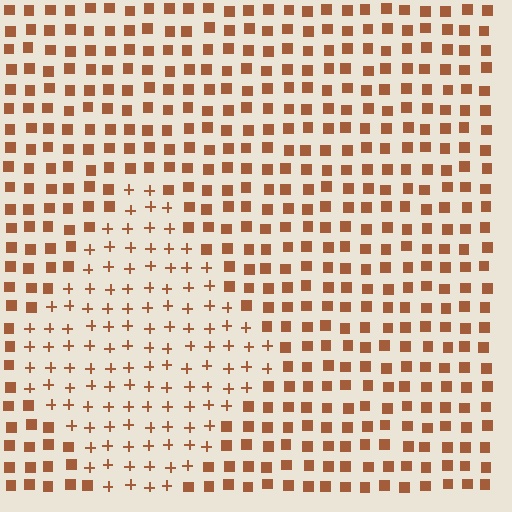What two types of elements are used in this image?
The image uses plus signs inside the diamond region and squares outside it.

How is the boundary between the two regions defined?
The boundary is defined by a change in element shape: plus signs inside vs. squares outside. All elements share the same color and spacing.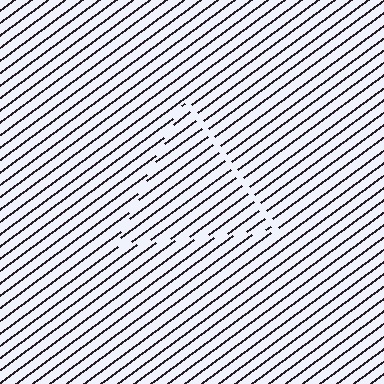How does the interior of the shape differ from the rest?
The interior of the shape contains the same grating, shifted by half a period — the contour is defined by the phase discontinuity where line-ends from the inner and outer gratings abut.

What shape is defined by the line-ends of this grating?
An illusory triangle. The interior of the shape contains the same grating, shifted by half a period — the contour is defined by the phase discontinuity where line-ends from the inner and outer gratings abut.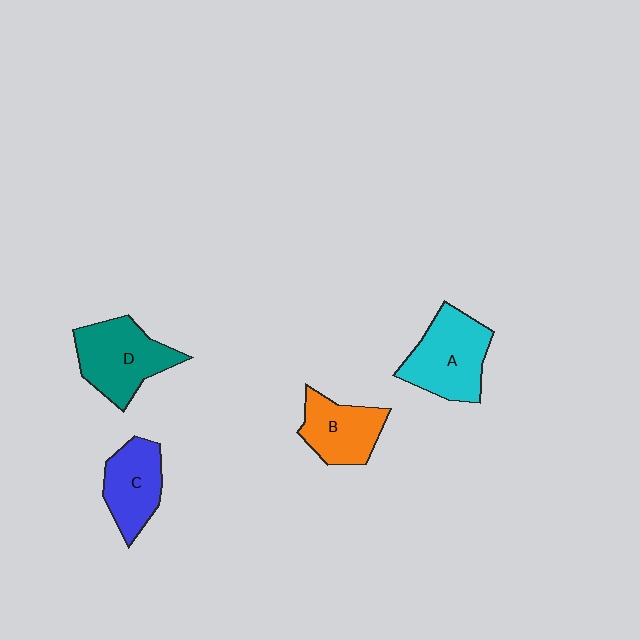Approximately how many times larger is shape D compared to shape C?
Approximately 1.3 times.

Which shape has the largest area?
Shape A (cyan).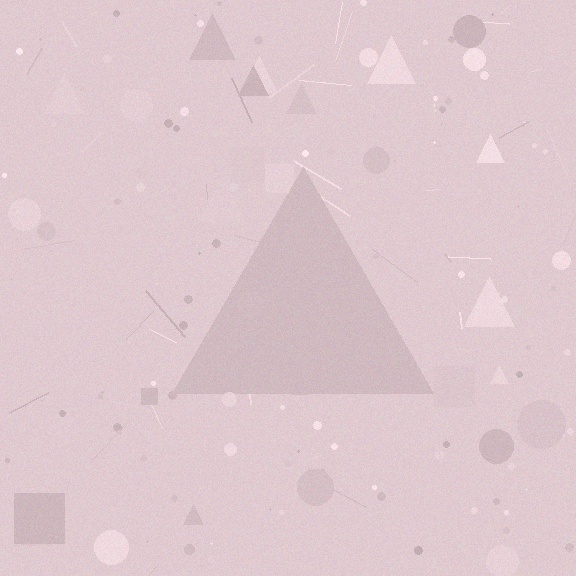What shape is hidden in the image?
A triangle is hidden in the image.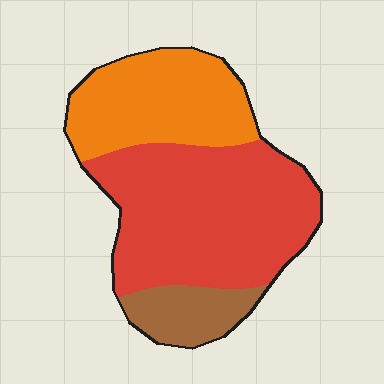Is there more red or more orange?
Red.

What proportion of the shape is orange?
Orange covers roughly 30% of the shape.